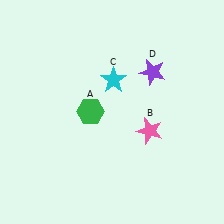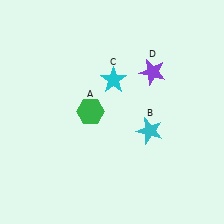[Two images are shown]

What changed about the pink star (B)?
In Image 1, B is pink. In Image 2, it changed to cyan.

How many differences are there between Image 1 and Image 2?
There is 1 difference between the two images.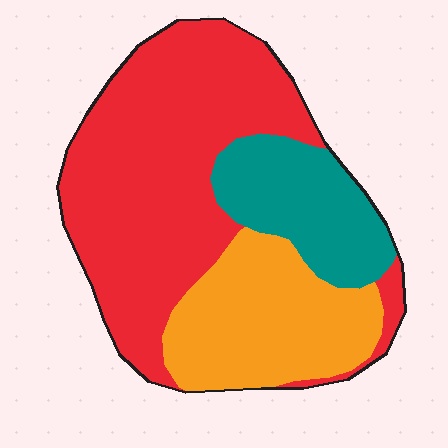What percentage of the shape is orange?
Orange covers around 25% of the shape.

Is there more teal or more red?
Red.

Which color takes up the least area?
Teal, at roughly 20%.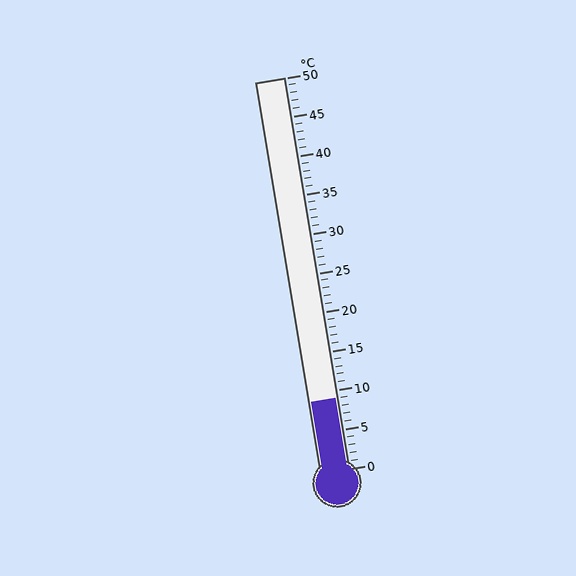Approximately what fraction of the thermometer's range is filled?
The thermometer is filled to approximately 20% of its range.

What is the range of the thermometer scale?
The thermometer scale ranges from 0°C to 50°C.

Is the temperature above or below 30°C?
The temperature is below 30°C.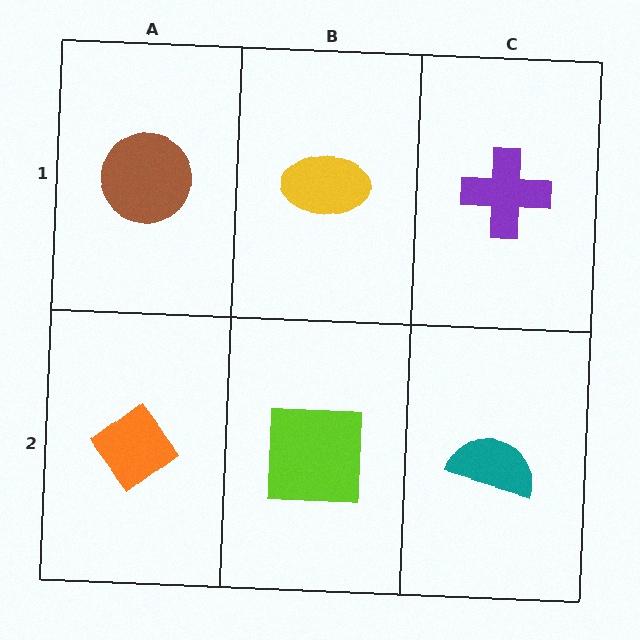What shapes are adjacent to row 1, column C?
A teal semicircle (row 2, column C), a yellow ellipse (row 1, column B).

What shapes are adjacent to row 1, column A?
An orange diamond (row 2, column A), a yellow ellipse (row 1, column B).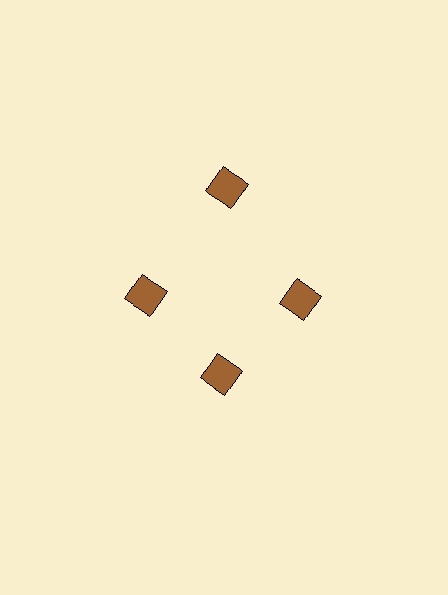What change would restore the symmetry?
The symmetry would be restored by moving it inward, back onto the ring so that all 4 diamonds sit at equal angles and equal distance from the center.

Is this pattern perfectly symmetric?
No. The 4 brown diamonds are arranged in a ring, but one element near the 12 o'clock position is pushed outward from the center, breaking the 4-fold rotational symmetry.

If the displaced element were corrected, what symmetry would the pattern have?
It would have 4-fold rotational symmetry — the pattern would map onto itself every 90 degrees.